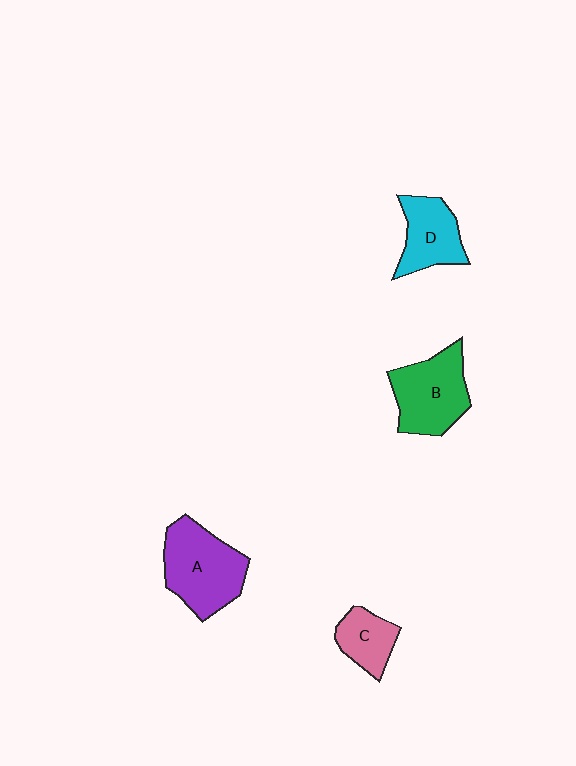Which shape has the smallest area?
Shape C (pink).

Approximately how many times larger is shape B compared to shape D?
Approximately 1.3 times.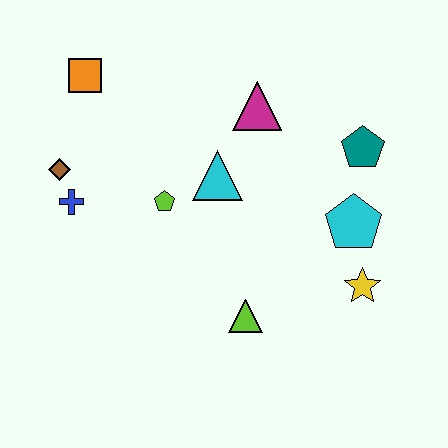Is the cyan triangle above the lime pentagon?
Yes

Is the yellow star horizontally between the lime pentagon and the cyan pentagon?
No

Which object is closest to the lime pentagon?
The cyan triangle is closest to the lime pentagon.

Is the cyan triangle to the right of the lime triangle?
No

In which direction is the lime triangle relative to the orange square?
The lime triangle is below the orange square.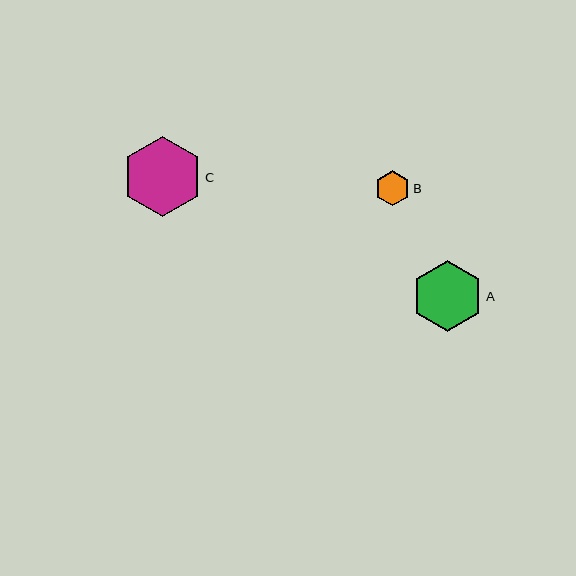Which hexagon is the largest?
Hexagon C is the largest with a size of approximately 80 pixels.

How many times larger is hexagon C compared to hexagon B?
Hexagon C is approximately 2.3 times the size of hexagon B.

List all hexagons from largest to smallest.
From largest to smallest: C, A, B.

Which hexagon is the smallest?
Hexagon B is the smallest with a size of approximately 35 pixels.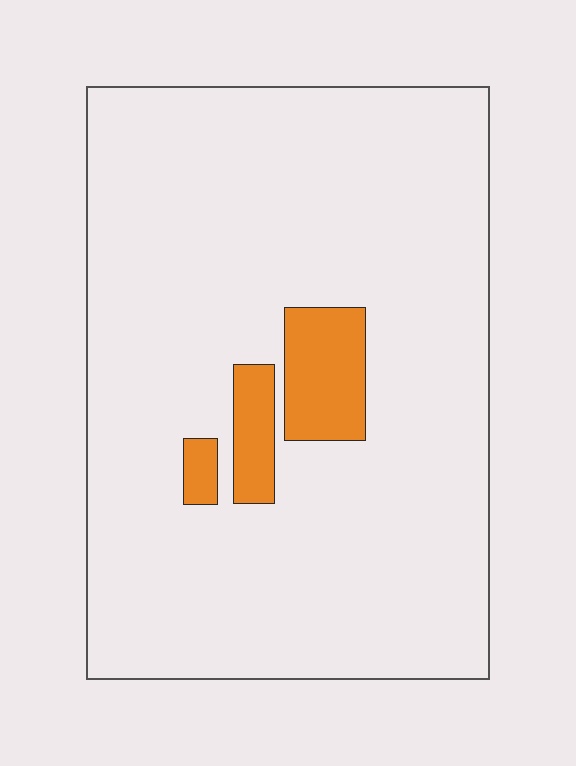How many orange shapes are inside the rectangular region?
3.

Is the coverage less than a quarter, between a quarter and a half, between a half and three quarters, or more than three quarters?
Less than a quarter.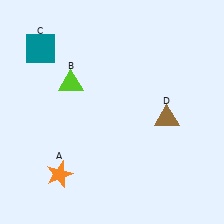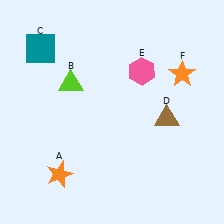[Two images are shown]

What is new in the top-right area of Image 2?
A pink hexagon (E) was added in the top-right area of Image 2.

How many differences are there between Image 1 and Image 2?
There are 2 differences between the two images.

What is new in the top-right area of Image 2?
An orange star (F) was added in the top-right area of Image 2.